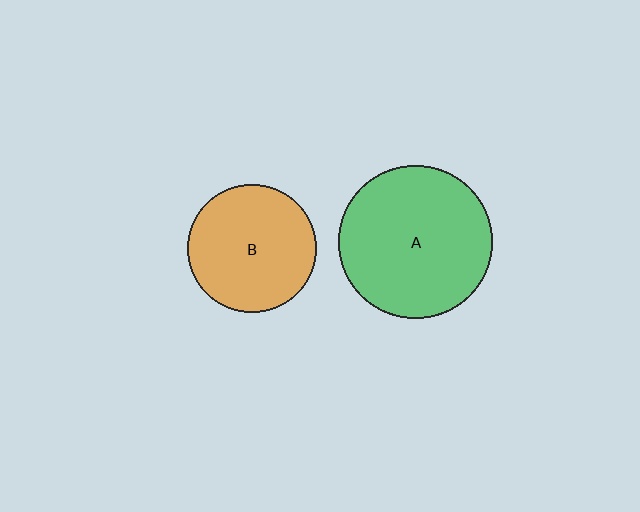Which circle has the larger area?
Circle A (green).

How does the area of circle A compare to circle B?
Approximately 1.4 times.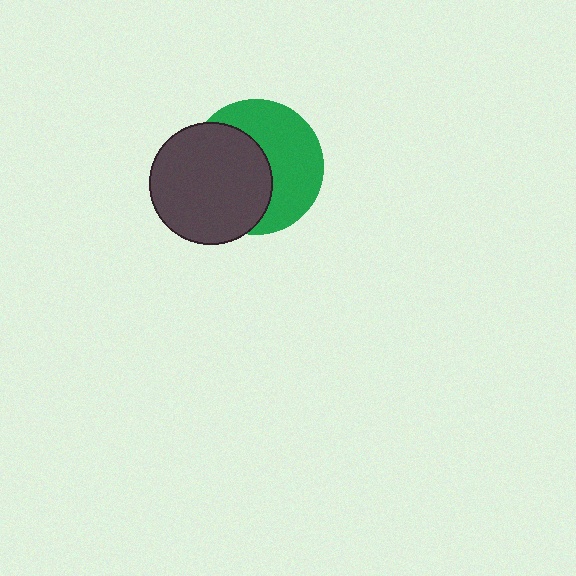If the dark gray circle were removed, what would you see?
You would see the complete green circle.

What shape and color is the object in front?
The object in front is a dark gray circle.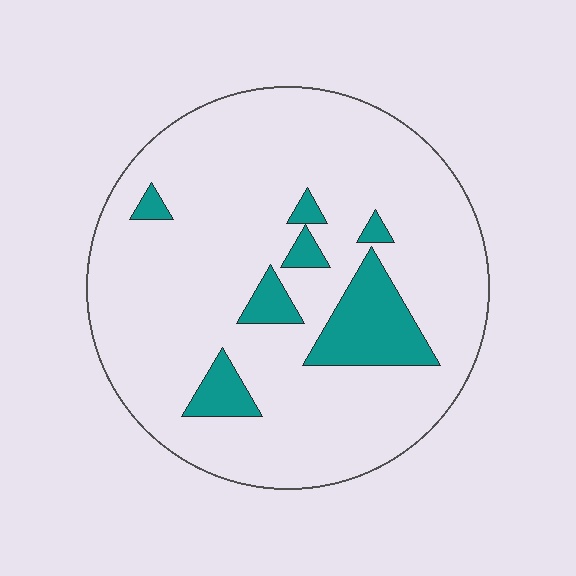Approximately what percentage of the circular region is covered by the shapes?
Approximately 15%.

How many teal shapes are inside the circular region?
7.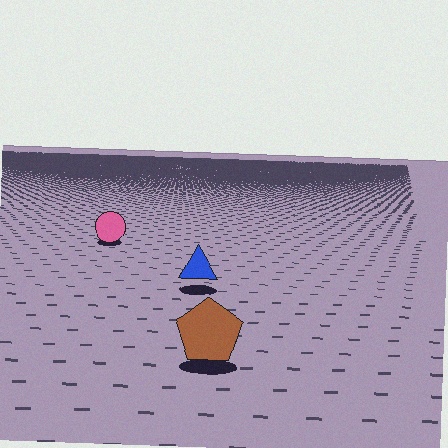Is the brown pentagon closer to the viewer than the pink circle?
Yes. The brown pentagon is closer — you can tell from the texture gradient: the ground texture is coarser near it.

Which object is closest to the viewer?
The brown pentagon is closest. The texture marks near it are larger and more spread out.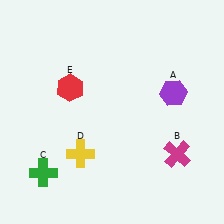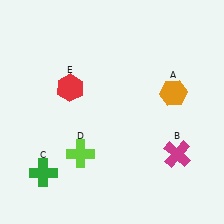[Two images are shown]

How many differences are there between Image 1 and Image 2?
There are 2 differences between the two images.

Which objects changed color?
A changed from purple to orange. D changed from yellow to lime.